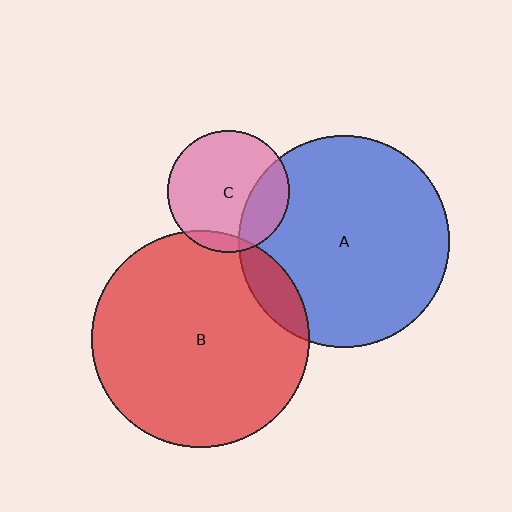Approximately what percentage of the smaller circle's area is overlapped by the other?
Approximately 25%.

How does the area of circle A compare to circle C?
Approximately 3.0 times.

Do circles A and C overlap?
Yes.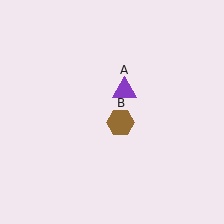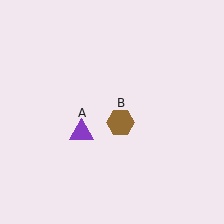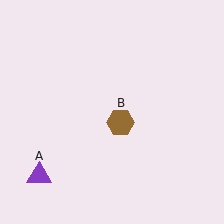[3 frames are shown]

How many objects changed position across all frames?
1 object changed position: purple triangle (object A).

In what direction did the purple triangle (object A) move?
The purple triangle (object A) moved down and to the left.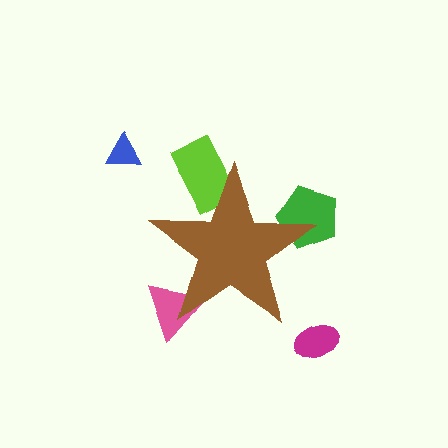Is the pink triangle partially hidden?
Yes, the pink triangle is partially hidden behind the brown star.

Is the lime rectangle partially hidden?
Yes, the lime rectangle is partially hidden behind the brown star.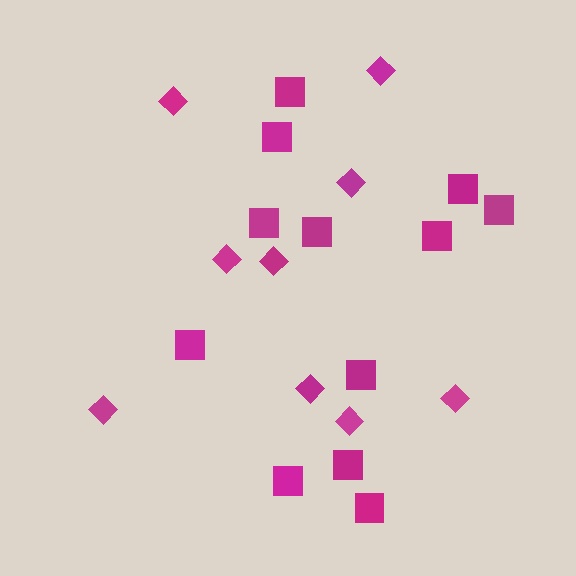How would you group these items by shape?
There are 2 groups: one group of diamonds (9) and one group of squares (12).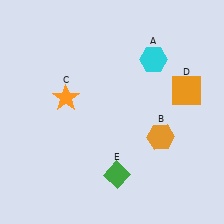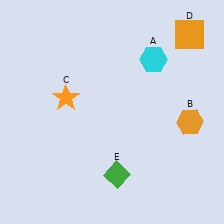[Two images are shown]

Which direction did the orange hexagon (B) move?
The orange hexagon (B) moved right.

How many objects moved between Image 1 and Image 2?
2 objects moved between the two images.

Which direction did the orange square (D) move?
The orange square (D) moved up.